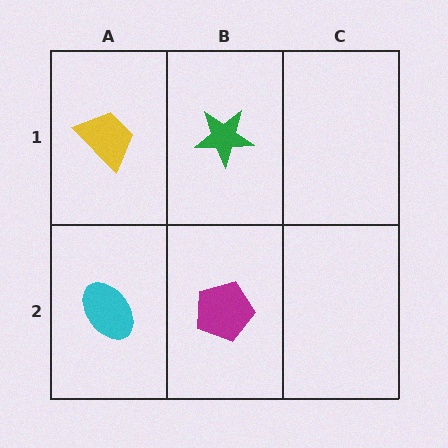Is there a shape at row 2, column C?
No, that cell is empty.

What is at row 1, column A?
A yellow trapezoid.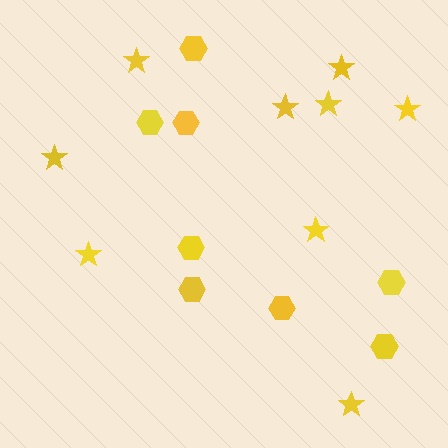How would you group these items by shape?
There are 2 groups: one group of hexagons (8) and one group of stars (9).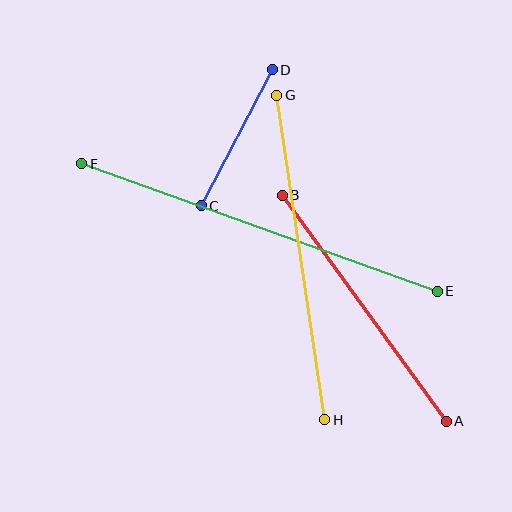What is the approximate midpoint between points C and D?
The midpoint is at approximately (237, 138) pixels.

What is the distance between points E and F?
The distance is approximately 378 pixels.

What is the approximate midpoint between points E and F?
The midpoint is at approximately (259, 228) pixels.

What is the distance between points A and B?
The distance is approximately 279 pixels.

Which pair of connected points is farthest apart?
Points E and F are farthest apart.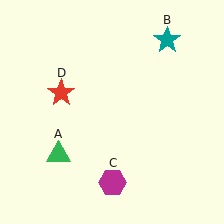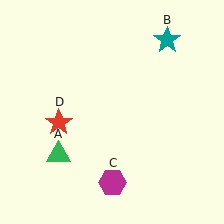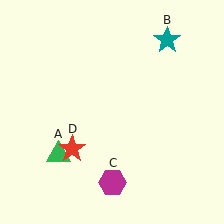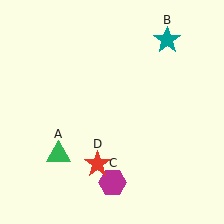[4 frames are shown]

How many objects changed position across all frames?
1 object changed position: red star (object D).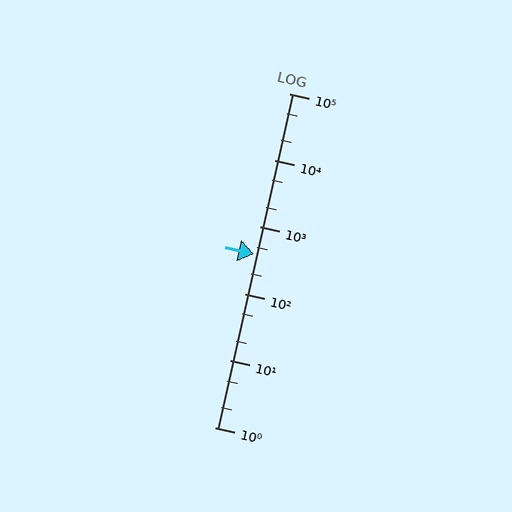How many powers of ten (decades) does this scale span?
The scale spans 5 decades, from 1 to 100000.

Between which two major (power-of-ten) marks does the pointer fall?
The pointer is between 100 and 1000.